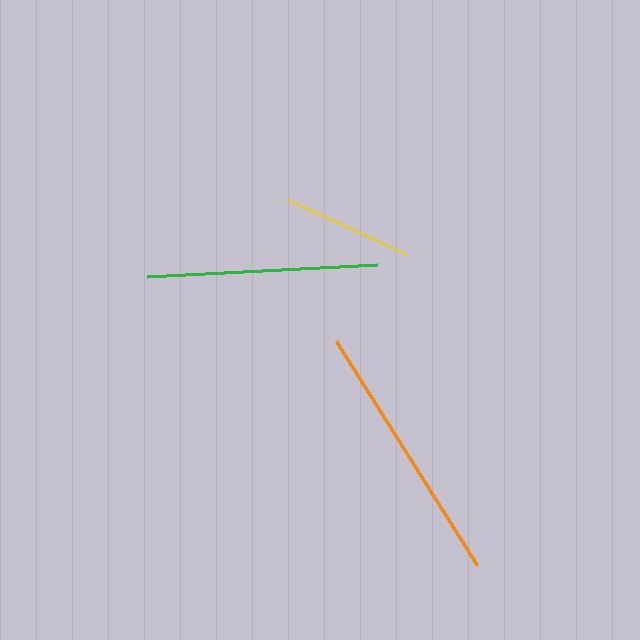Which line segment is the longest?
The orange line is the longest at approximately 265 pixels.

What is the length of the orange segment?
The orange segment is approximately 265 pixels long.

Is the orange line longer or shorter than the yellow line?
The orange line is longer than the yellow line.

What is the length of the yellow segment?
The yellow segment is approximately 132 pixels long.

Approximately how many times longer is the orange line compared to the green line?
The orange line is approximately 1.1 times the length of the green line.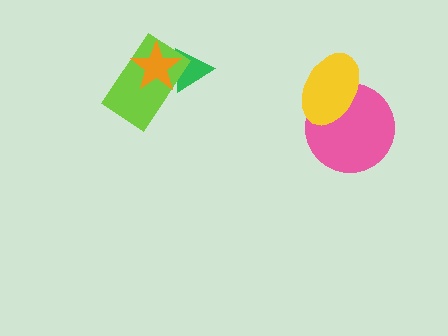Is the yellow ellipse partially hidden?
No, no other shape covers it.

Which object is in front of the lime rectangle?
The orange star is in front of the lime rectangle.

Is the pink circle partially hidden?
Yes, it is partially covered by another shape.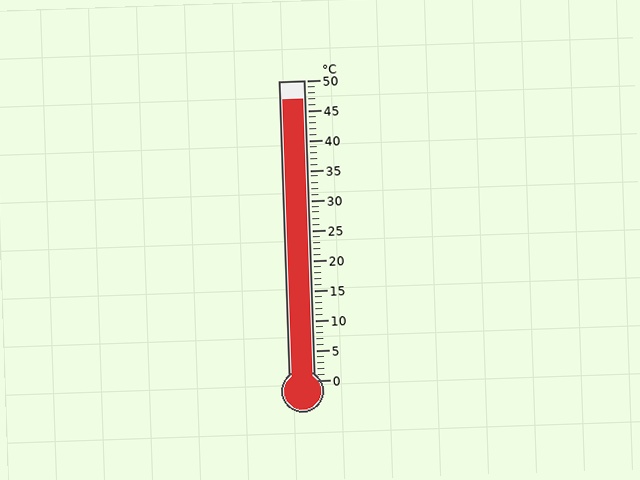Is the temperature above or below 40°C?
The temperature is above 40°C.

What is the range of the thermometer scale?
The thermometer scale ranges from 0°C to 50°C.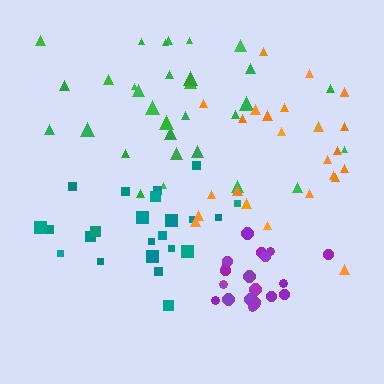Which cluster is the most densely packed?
Purple.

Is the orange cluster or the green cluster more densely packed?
Green.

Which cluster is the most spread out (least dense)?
Orange.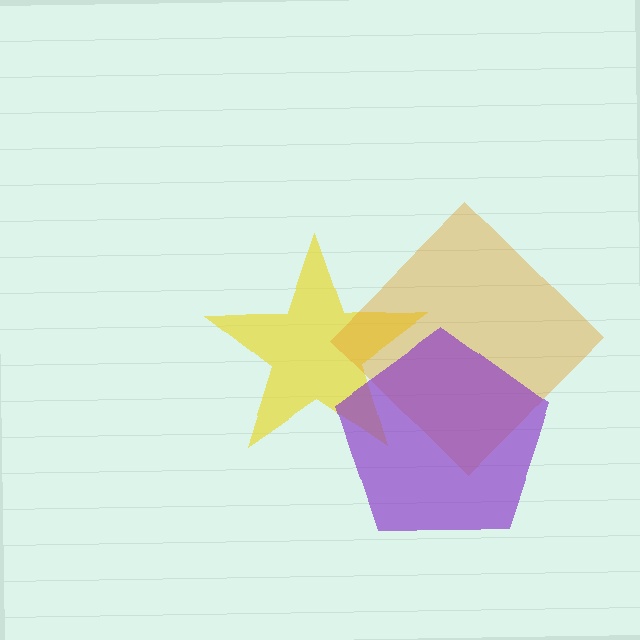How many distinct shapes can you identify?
There are 3 distinct shapes: a yellow star, an orange diamond, a purple pentagon.